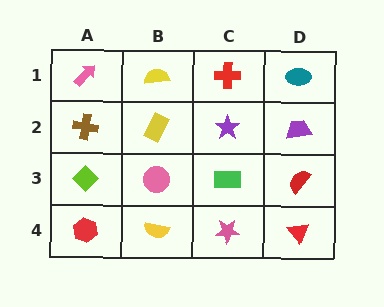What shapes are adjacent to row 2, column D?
A teal ellipse (row 1, column D), a red semicircle (row 3, column D), a purple star (row 2, column C).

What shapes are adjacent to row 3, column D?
A purple trapezoid (row 2, column D), a red triangle (row 4, column D), a green rectangle (row 3, column C).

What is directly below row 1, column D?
A purple trapezoid.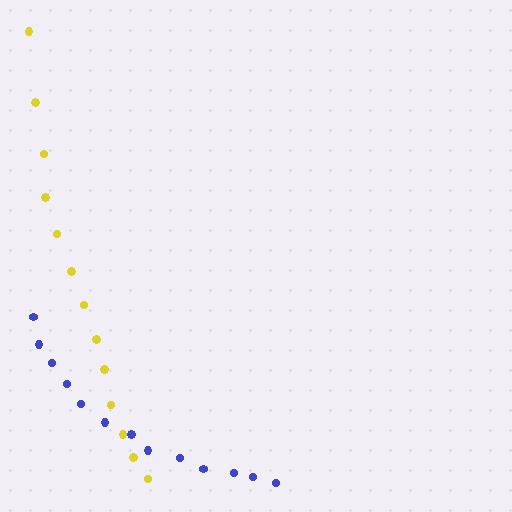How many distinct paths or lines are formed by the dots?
There are 2 distinct paths.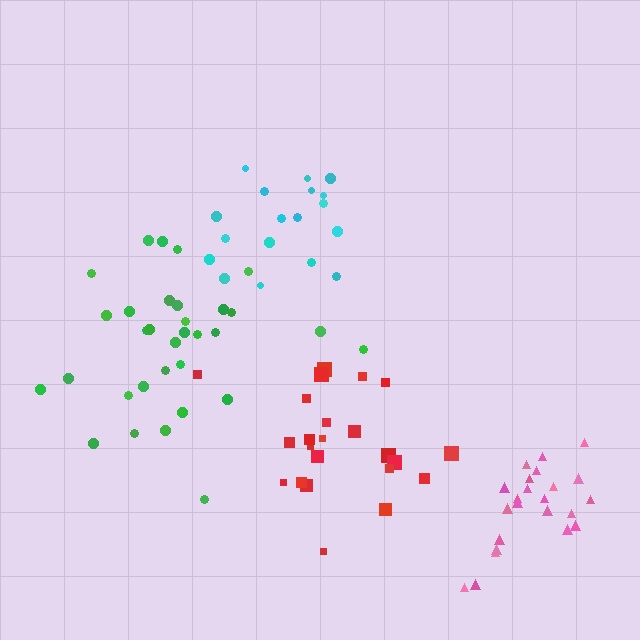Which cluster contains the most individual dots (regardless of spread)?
Green (32).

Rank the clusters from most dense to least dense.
pink, red, cyan, green.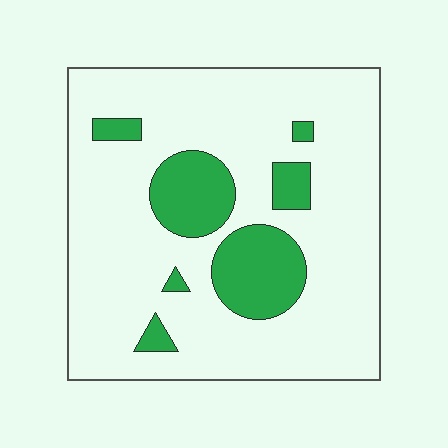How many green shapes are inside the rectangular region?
7.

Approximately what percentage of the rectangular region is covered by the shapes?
Approximately 20%.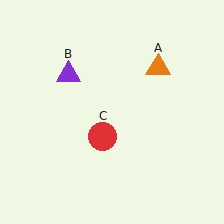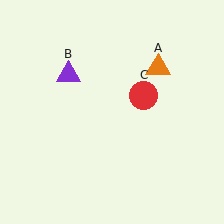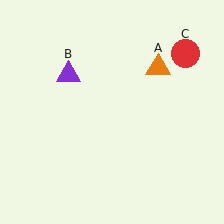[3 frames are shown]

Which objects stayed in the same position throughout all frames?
Orange triangle (object A) and purple triangle (object B) remained stationary.